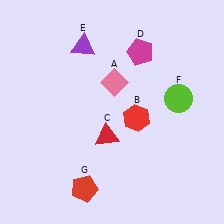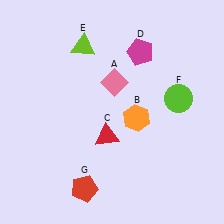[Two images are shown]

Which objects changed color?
B changed from red to orange. E changed from purple to lime.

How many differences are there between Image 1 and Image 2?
There are 2 differences between the two images.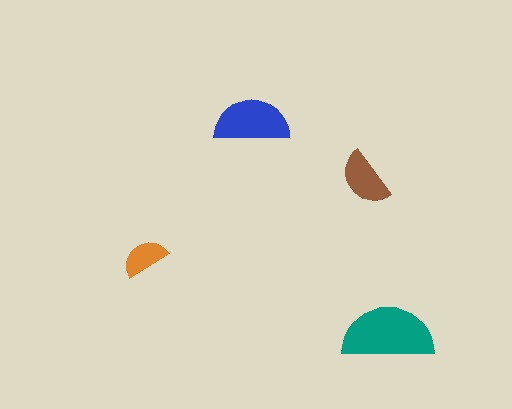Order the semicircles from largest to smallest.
the teal one, the blue one, the brown one, the orange one.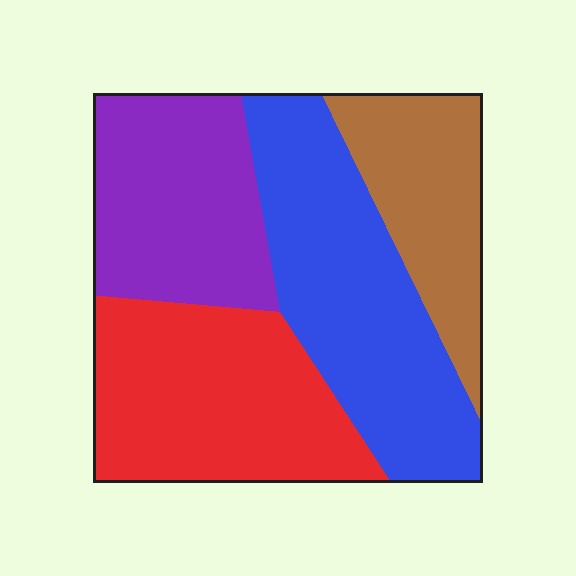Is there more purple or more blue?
Blue.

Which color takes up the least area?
Brown, at roughly 20%.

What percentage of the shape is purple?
Purple takes up about one quarter (1/4) of the shape.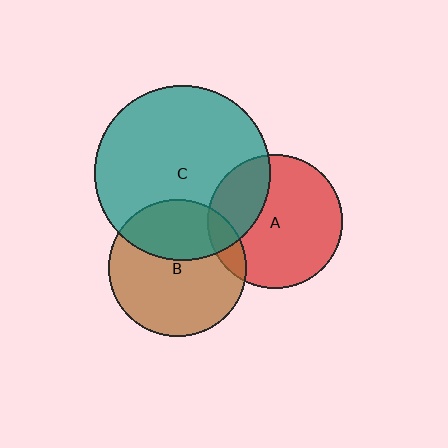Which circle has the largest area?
Circle C (teal).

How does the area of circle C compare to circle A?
Approximately 1.7 times.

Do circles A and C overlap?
Yes.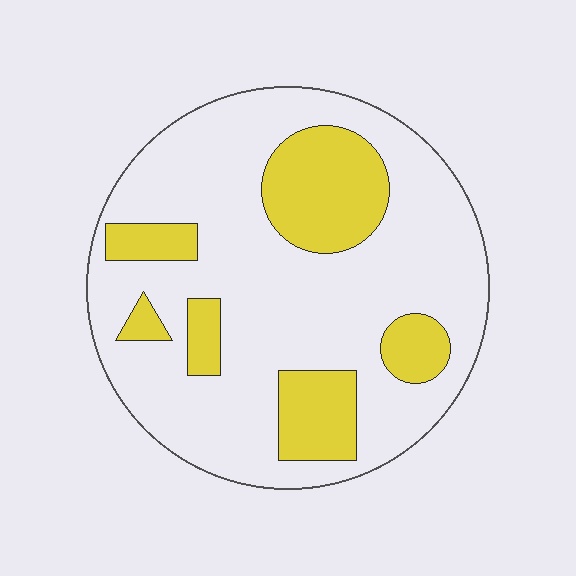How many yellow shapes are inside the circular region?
6.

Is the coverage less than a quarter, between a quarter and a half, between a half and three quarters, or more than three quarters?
Less than a quarter.